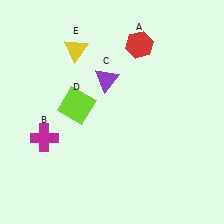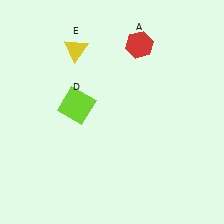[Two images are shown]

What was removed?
The magenta cross (B), the purple triangle (C) were removed in Image 2.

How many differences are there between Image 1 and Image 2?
There are 2 differences between the two images.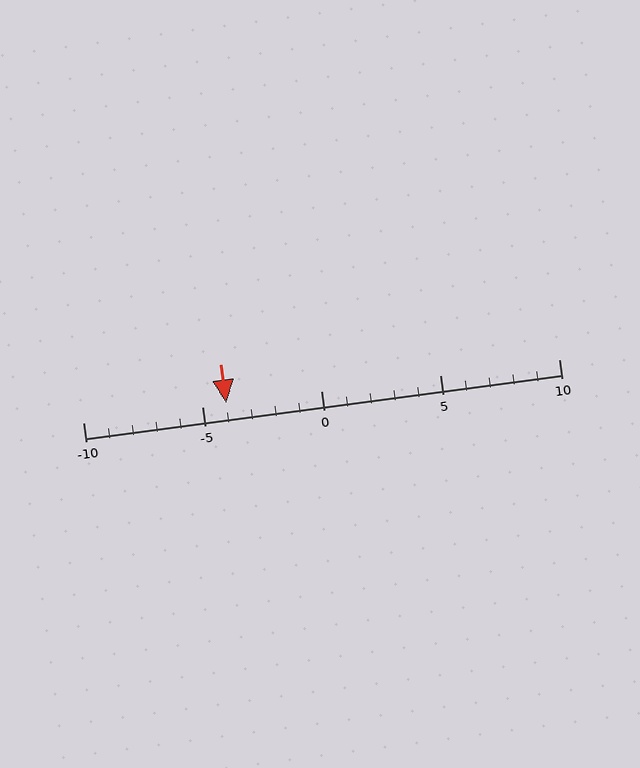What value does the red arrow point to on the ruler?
The red arrow points to approximately -4.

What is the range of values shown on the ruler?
The ruler shows values from -10 to 10.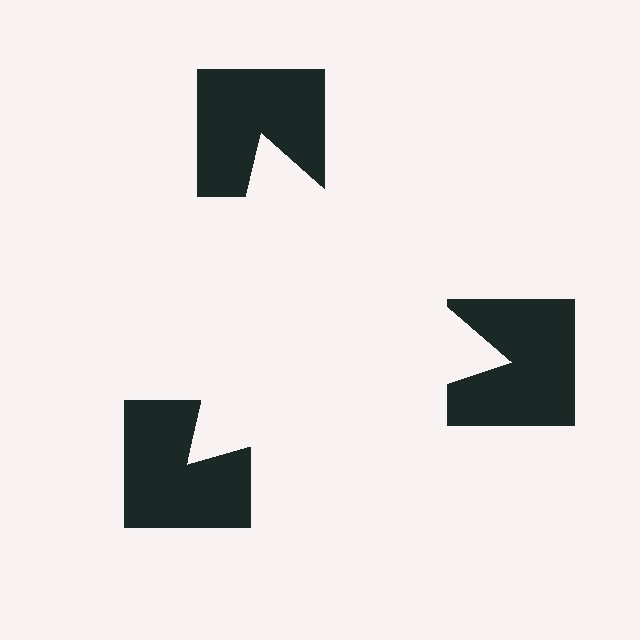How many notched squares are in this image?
There are 3 — one at each vertex of the illusory triangle.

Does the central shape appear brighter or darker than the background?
It typically appears slightly brighter than the background, even though no actual brightness change is drawn.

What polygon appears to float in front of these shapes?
An illusory triangle — its edges are inferred from the aligned wedge cuts in the notched squares, not physically drawn.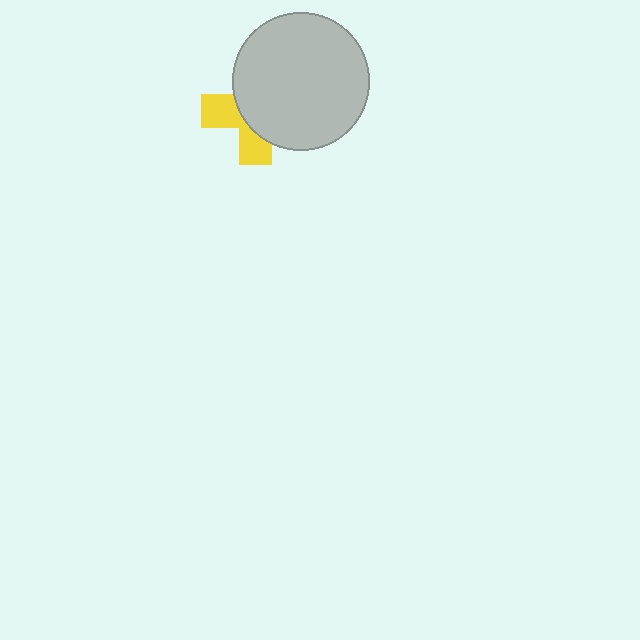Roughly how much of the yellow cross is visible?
A small part of it is visible (roughly 38%).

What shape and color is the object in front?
The object in front is a light gray circle.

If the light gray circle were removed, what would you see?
You would see the complete yellow cross.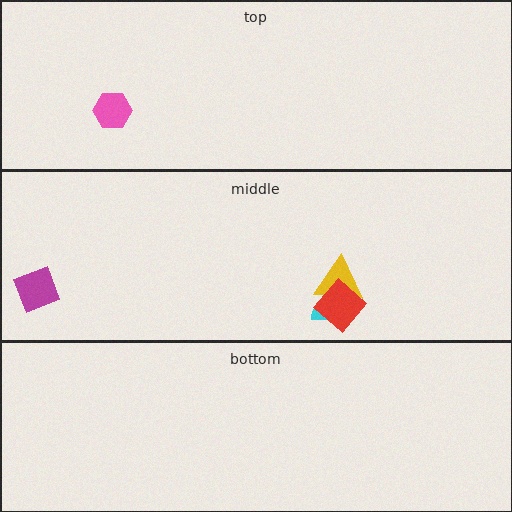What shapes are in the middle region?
The cyan semicircle, the yellow triangle, the magenta diamond, the red diamond.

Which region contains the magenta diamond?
The middle region.